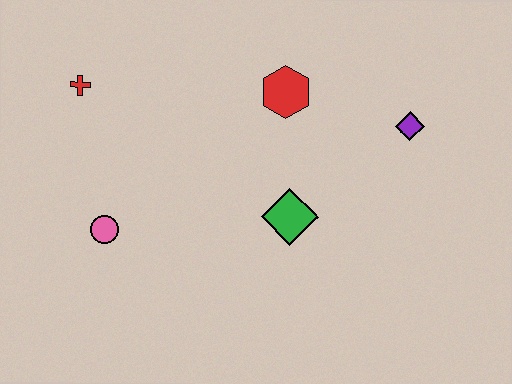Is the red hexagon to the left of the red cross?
No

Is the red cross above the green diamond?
Yes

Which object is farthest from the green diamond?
The red cross is farthest from the green diamond.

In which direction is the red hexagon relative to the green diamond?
The red hexagon is above the green diamond.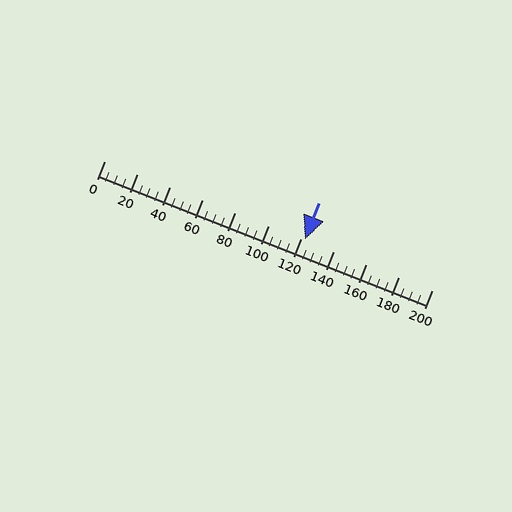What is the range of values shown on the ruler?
The ruler shows values from 0 to 200.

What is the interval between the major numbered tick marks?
The major tick marks are spaced 20 units apart.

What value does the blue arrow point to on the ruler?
The blue arrow points to approximately 122.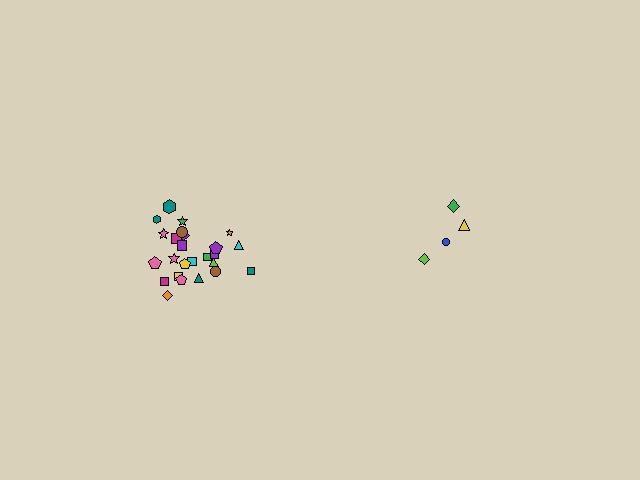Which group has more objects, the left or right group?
The left group.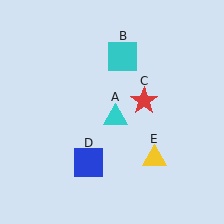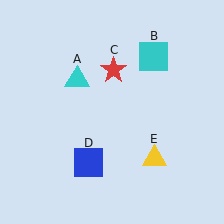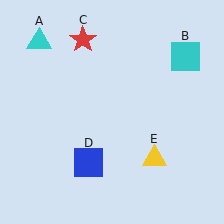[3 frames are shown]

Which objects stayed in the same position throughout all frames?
Blue square (object D) and yellow triangle (object E) remained stationary.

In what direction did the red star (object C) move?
The red star (object C) moved up and to the left.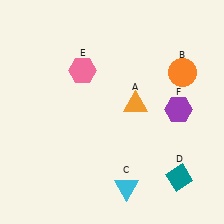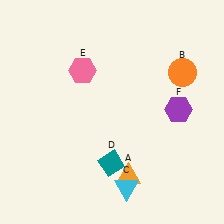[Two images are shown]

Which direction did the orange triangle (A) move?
The orange triangle (A) moved down.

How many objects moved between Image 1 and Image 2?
2 objects moved between the two images.